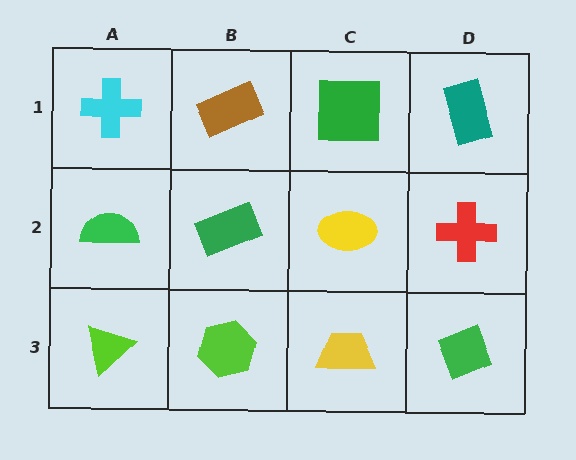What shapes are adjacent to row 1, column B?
A green rectangle (row 2, column B), a cyan cross (row 1, column A), a green square (row 1, column C).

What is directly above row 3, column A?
A green semicircle.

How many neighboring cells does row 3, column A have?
2.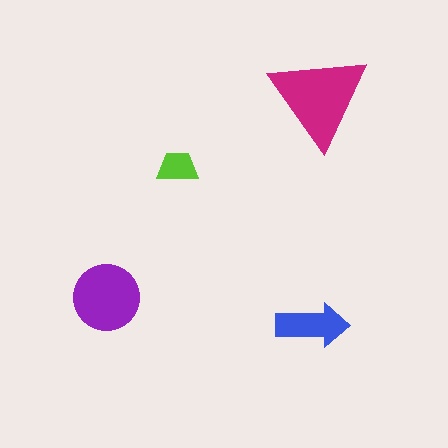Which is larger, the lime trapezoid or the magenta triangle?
The magenta triangle.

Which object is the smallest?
The lime trapezoid.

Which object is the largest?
The magenta triangle.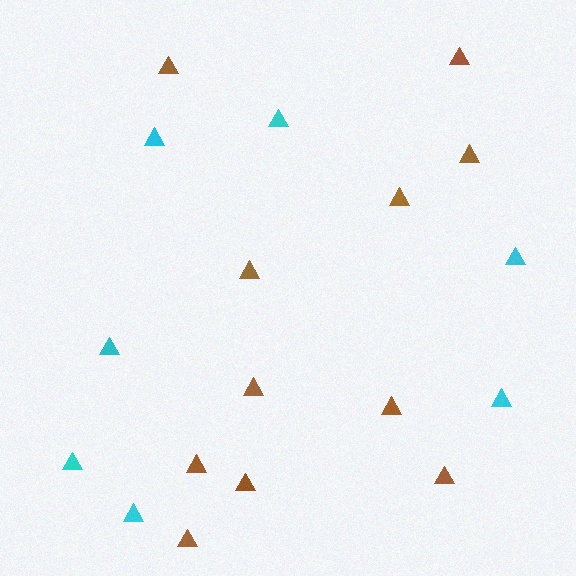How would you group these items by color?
There are 2 groups: one group of brown triangles (11) and one group of cyan triangles (7).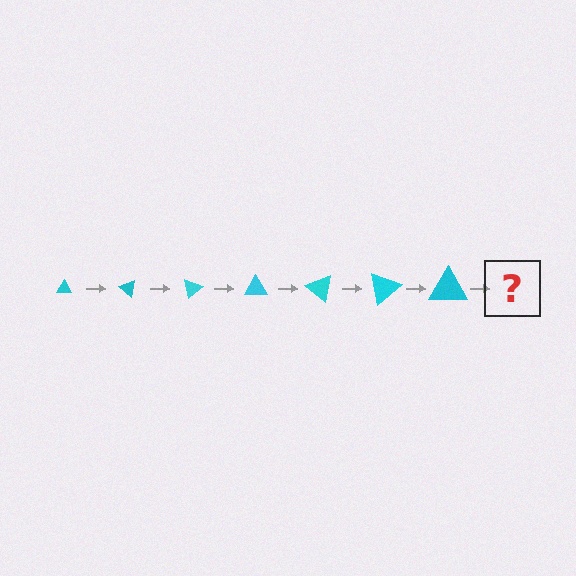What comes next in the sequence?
The next element should be a triangle, larger than the previous one and rotated 280 degrees from the start.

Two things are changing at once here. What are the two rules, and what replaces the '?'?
The two rules are that the triangle grows larger each step and it rotates 40 degrees each step. The '?' should be a triangle, larger than the previous one and rotated 280 degrees from the start.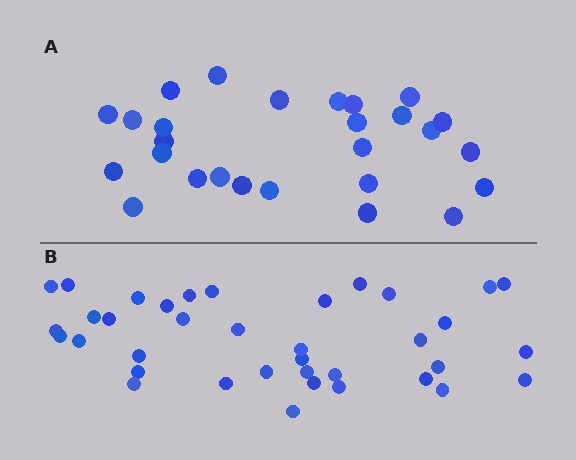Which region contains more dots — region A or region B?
Region B (the bottom region) has more dots.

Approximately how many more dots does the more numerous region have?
Region B has roughly 10 or so more dots than region A.